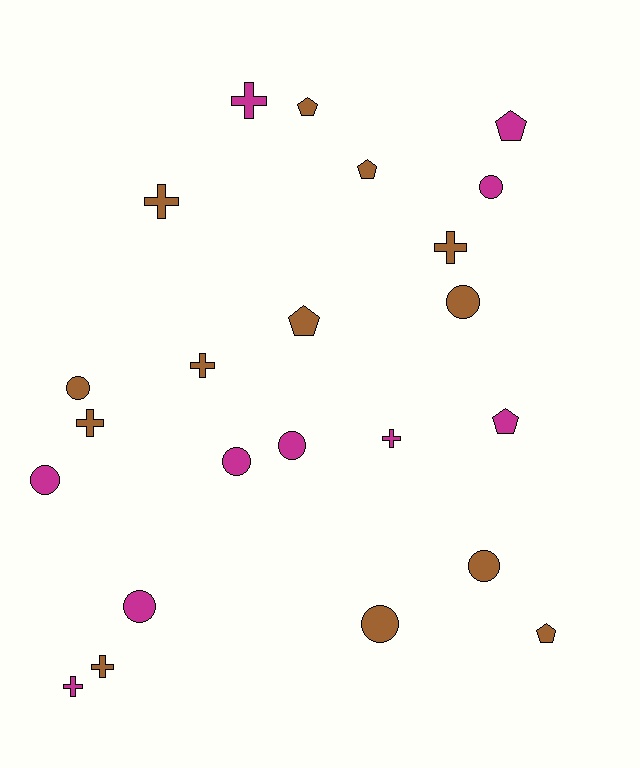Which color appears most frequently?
Brown, with 13 objects.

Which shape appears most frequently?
Circle, with 9 objects.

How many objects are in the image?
There are 23 objects.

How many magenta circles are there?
There are 5 magenta circles.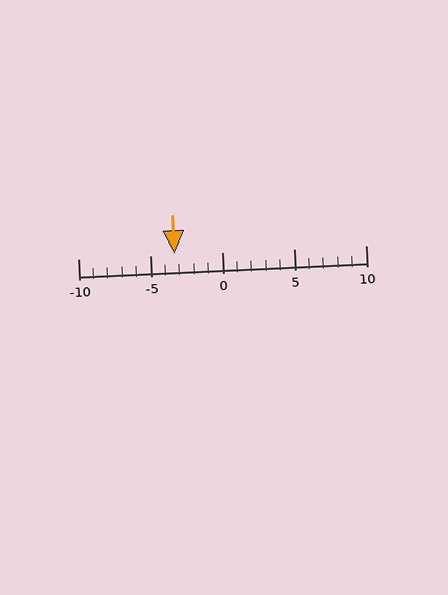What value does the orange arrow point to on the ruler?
The orange arrow points to approximately -3.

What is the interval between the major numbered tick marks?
The major tick marks are spaced 5 units apart.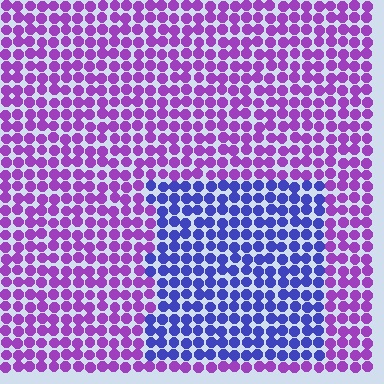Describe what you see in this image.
The image is filled with small purple elements in a uniform arrangement. A rectangle-shaped region is visible where the elements are tinted to a slightly different hue, forming a subtle color boundary.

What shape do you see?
I see a rectangle.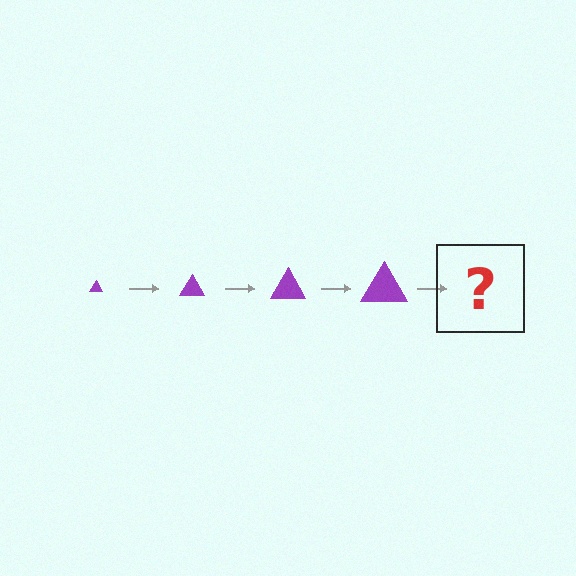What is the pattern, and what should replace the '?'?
The pattern is that the triangle gets progressively larger each step. The '?' should be a purple triangle, larger than the previous one.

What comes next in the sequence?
The next element should be a purple triangle, larger than the previous one.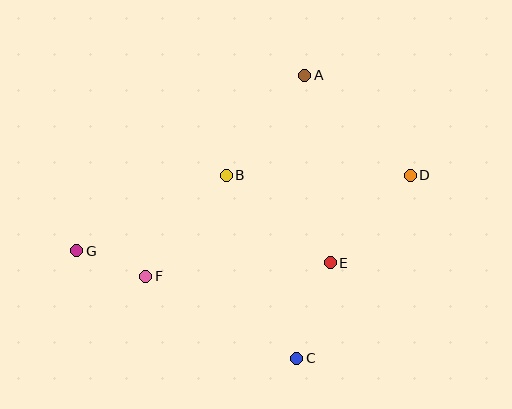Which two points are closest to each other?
Points F and G are closest to each other.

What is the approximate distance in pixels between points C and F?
The distance between C and F is approximately 172 pixels.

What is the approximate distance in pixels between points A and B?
The distance between A and B is approximately 127 pixels.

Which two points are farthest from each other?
Points D and G are farthest from each other.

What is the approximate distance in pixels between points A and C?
The distance between A and C is approximately 283 pixels.